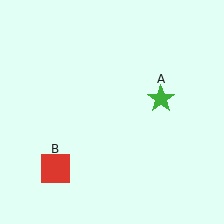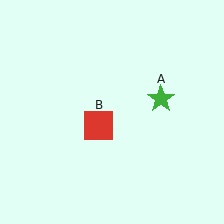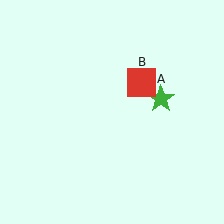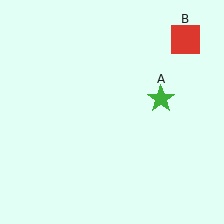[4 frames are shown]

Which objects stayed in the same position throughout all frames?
Green star (object A) remained stationary.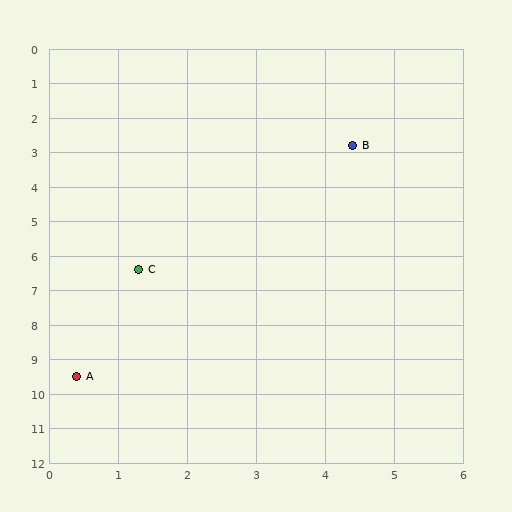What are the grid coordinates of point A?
Point A is at approximately (0.4, 9.5).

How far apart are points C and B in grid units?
Points C and B are about 4.8 grid units apart.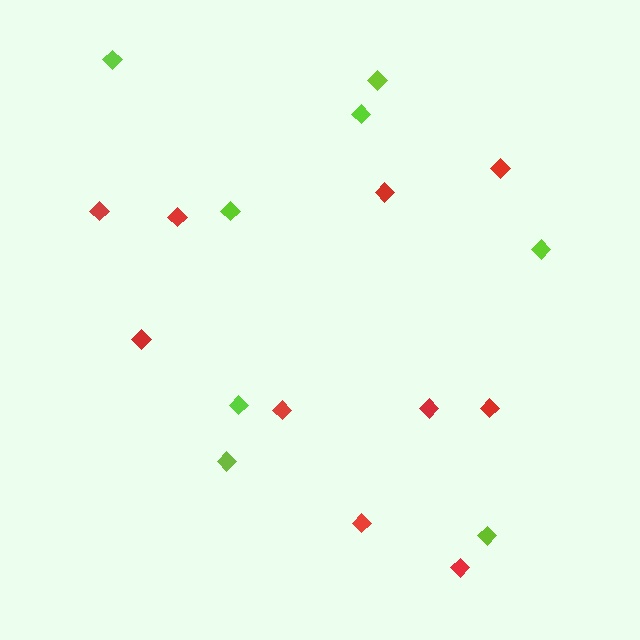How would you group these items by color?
There are 2 groups: one group of red diamonds (10) and one group of lime diamonds (8).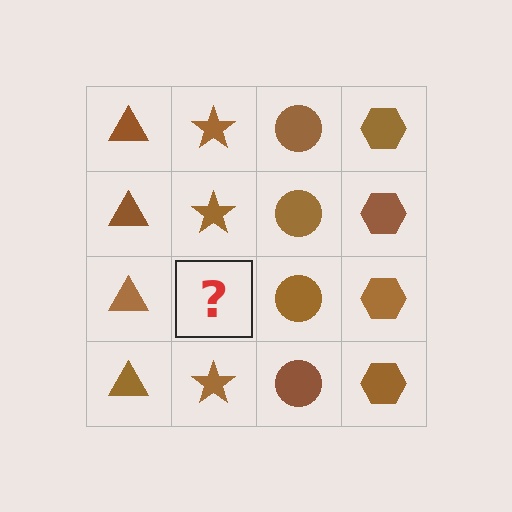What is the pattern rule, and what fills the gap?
The rule is that each column has a consistent shape. The gap should be filled with a brown star.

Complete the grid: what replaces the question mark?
The question mark should be replaced with a brown star.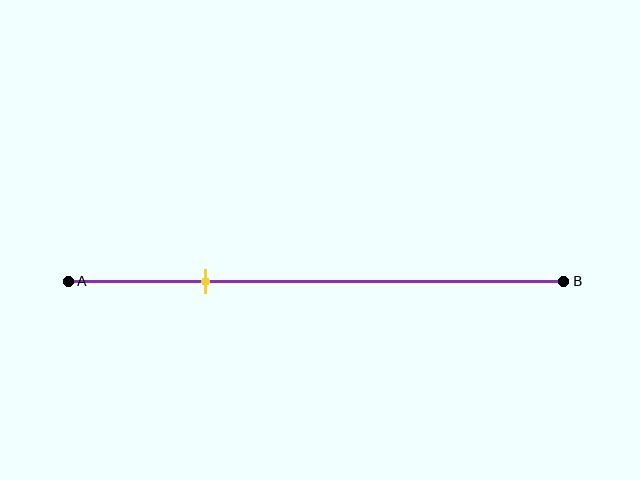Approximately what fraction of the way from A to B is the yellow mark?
The yellow mark is approximately 30% of the way from A to B.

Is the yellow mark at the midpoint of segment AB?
No, the mark is at about 30% from A, not at the 50% midpoint.